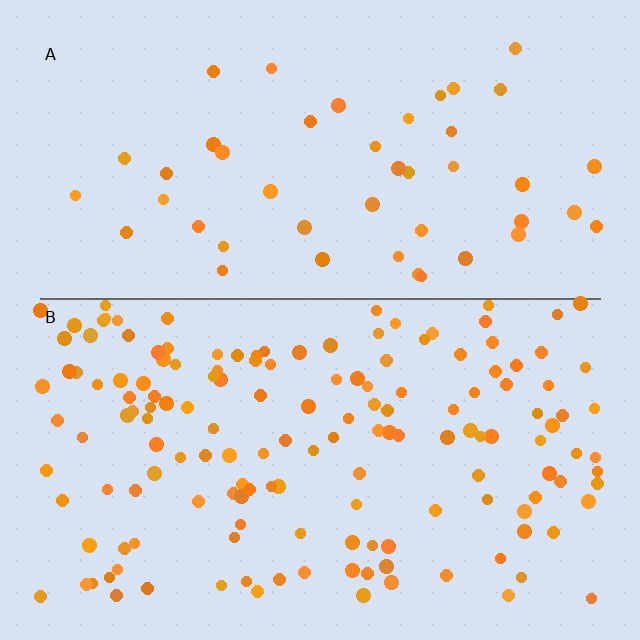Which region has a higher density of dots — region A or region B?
B (the bottom).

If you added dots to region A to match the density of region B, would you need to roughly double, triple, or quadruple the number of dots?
Approximately triple.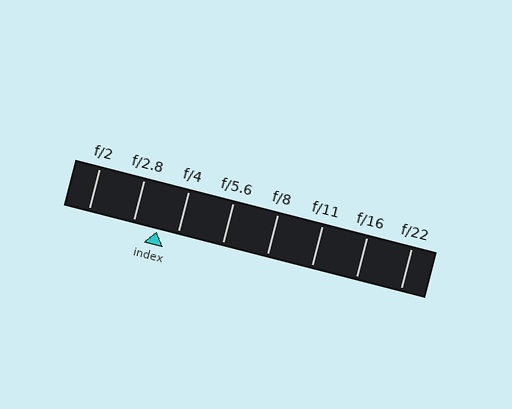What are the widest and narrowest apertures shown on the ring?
The widest aperture shown is f/2 and the narrowest is f/22.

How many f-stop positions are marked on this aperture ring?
There are 8 f-stop positions marked.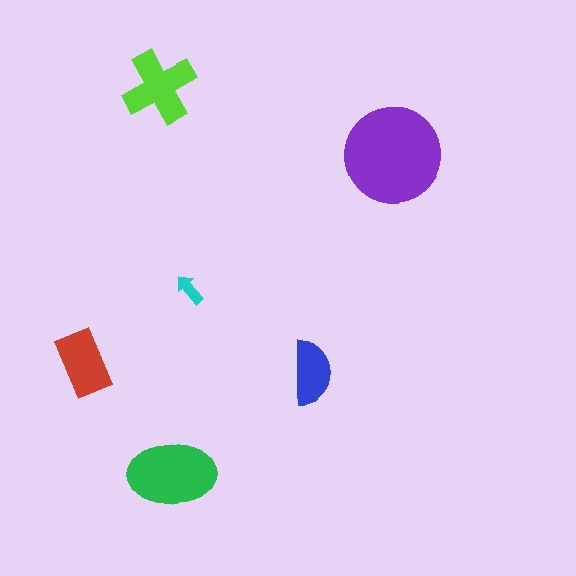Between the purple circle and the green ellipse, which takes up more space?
The purple circle.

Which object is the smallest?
The cyan arrow.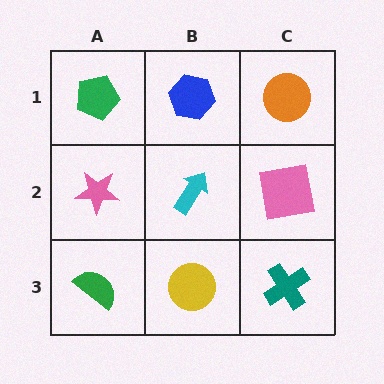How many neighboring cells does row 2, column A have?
3.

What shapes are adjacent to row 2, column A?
A green pentagon (row 1, column A), a green semicircle (row 3, column A), a cyan arrow (row 2, column B).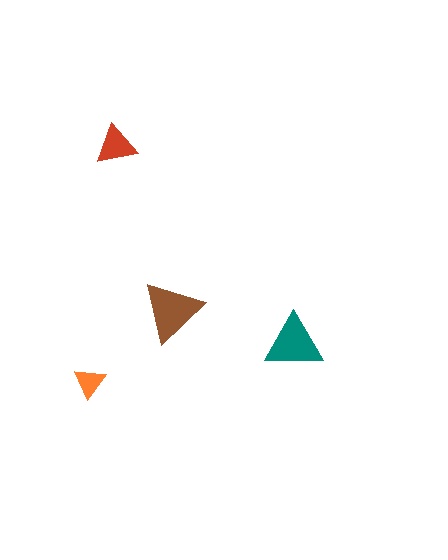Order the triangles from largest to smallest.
the brown one, the teal one, the red one, the orange one.